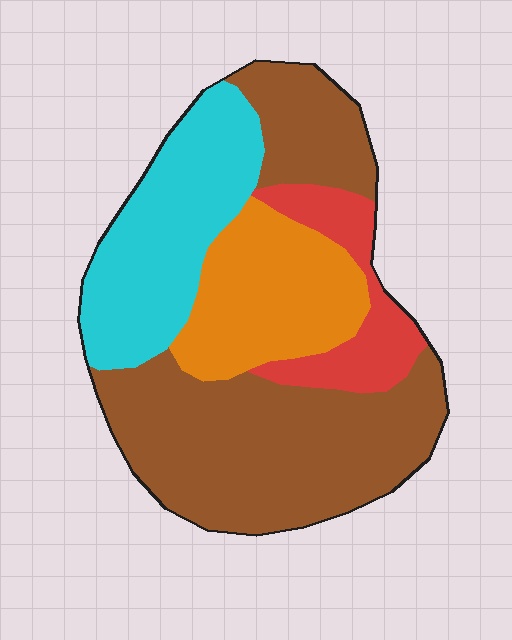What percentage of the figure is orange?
Orange takes up about one fifth (1/5) of the figure.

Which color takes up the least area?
Red, at roughly 10%.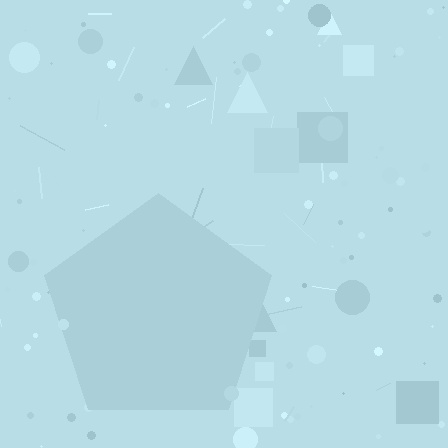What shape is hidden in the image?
A pentagon is hidden in the image.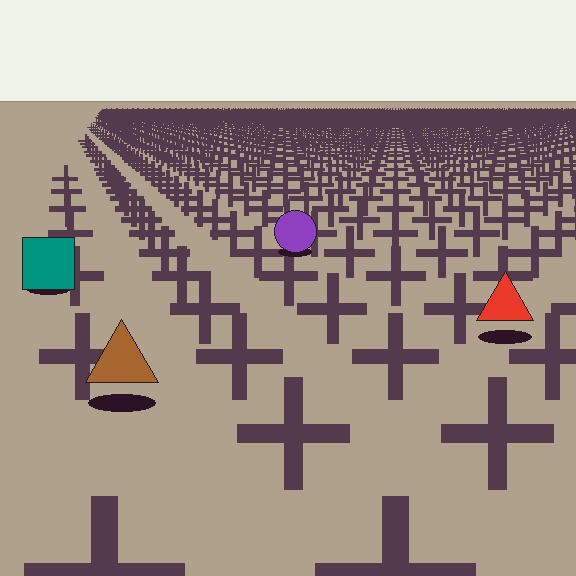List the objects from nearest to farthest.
From nearest to farthest: the brown triangle, the red triangle, the teal square, the purple circle.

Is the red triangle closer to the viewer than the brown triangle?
No. The brown triangle is closer — you can tell from the texture gradient: the ground texture is coarser near it.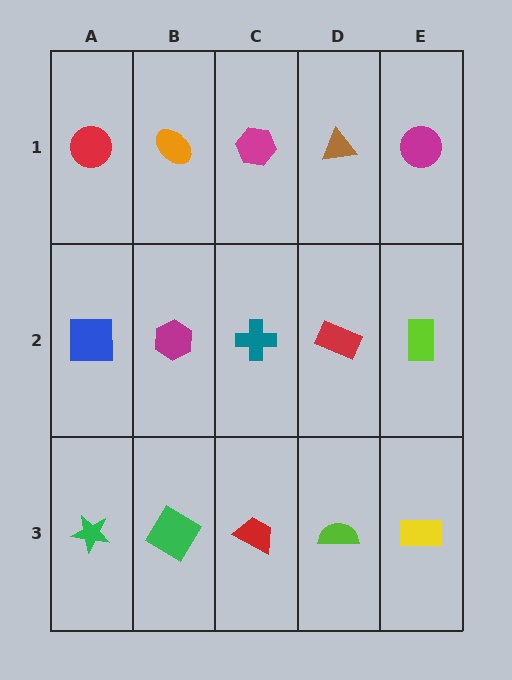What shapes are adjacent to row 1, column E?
A lime rectangle (row 2, column E), a brown triangle (row 1, column D).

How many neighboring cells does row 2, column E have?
3.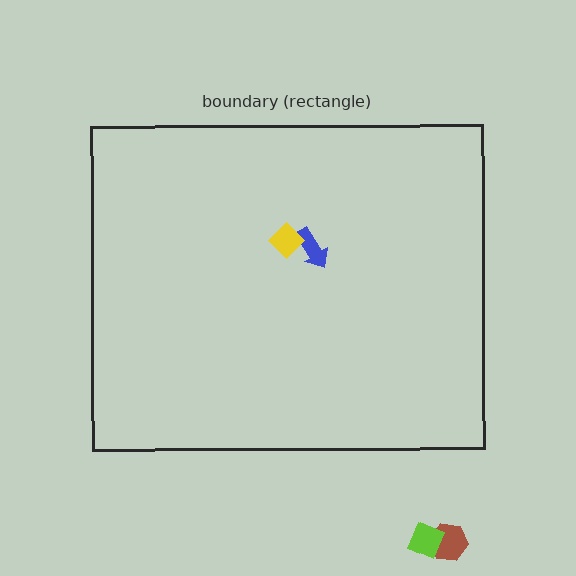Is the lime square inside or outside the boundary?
Outside.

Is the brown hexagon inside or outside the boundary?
Outside.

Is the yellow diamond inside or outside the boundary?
Inside.